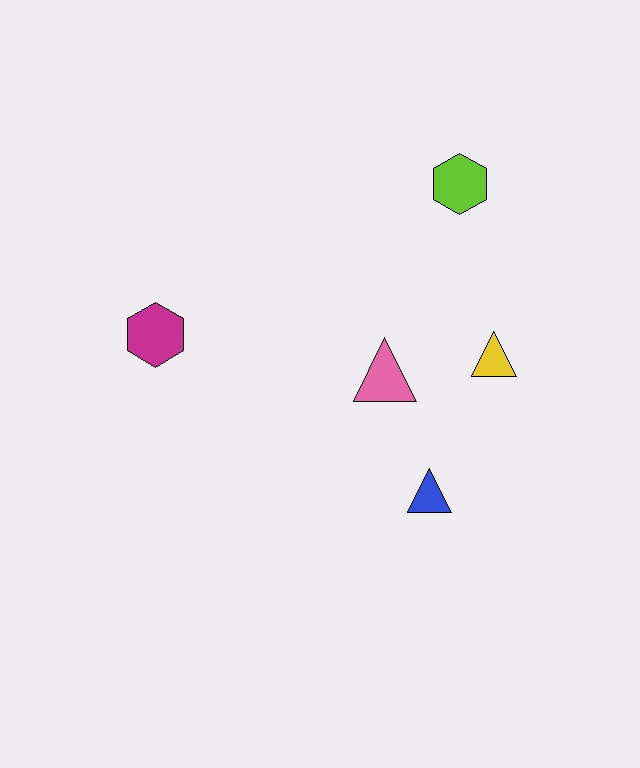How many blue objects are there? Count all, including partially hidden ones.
There is 1 blue object.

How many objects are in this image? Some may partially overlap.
There are 5 objects.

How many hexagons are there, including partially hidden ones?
There are 2 hexagons.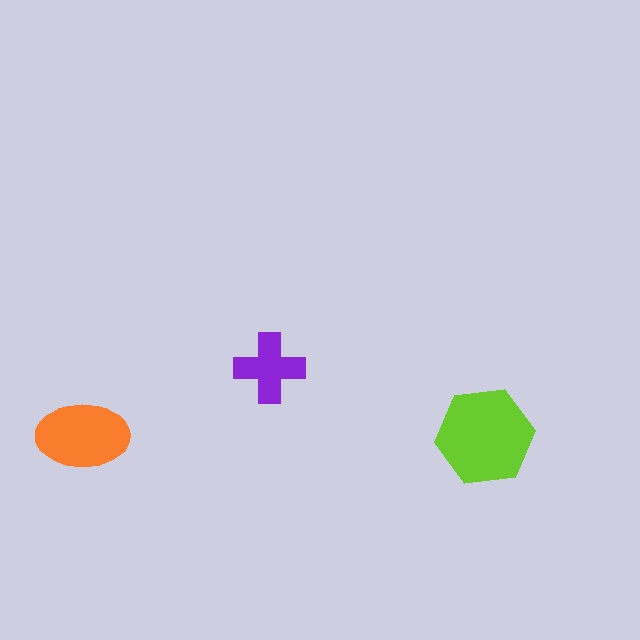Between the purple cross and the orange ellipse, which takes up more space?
The orange ellipse.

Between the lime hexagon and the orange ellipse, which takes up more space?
The lime hexagon.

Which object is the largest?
The lime hexagon.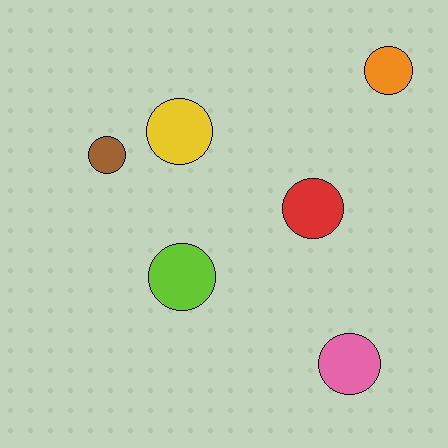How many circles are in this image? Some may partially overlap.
There are 6 circles.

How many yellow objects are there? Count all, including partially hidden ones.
There is 1 yellow object.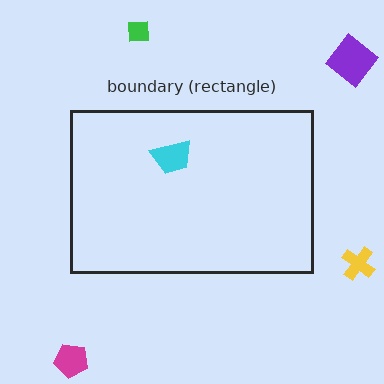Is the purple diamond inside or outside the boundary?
Outside.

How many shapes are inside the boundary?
1 inside, 4 outside.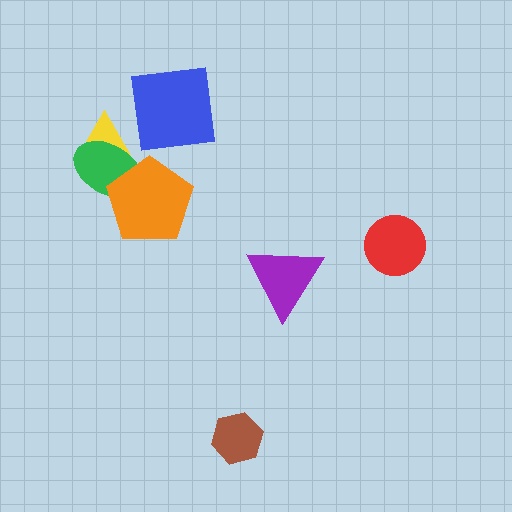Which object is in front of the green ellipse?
The orange pentagon is in front of the green ellipse.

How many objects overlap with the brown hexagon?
0 objects overlap with the brown hexagon.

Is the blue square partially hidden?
No, no other shape covers it.